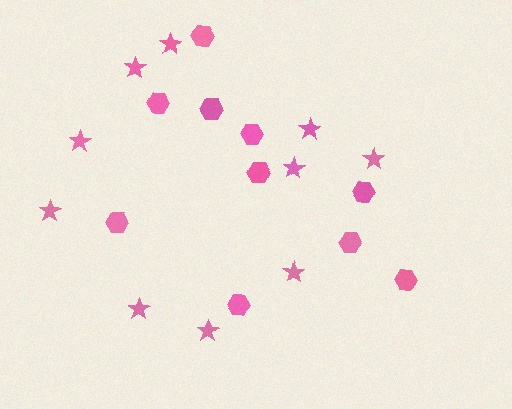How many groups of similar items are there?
There are 2 groups: one group of stars (10) and one group of hexagons (10).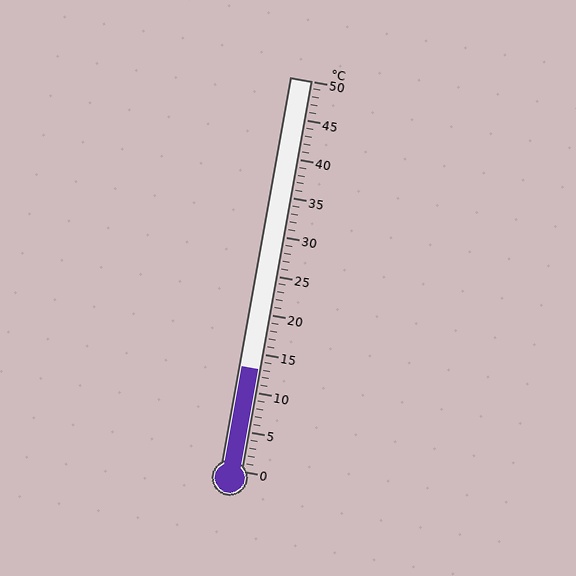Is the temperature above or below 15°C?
The temperature is below 15°C.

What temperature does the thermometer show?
The thermometer shows approximately 13°C.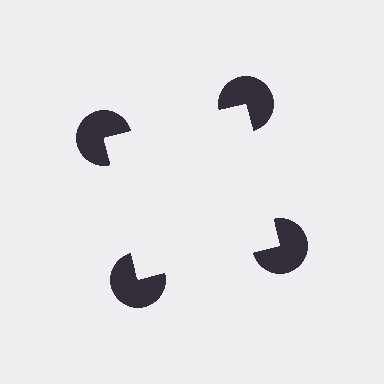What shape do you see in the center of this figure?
An illusory square — its edges are inferred from the aligned wedge cuts in the pac-man discs, not physically drawn.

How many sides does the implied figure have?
4 sides.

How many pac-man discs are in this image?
There are 4 — one at each vertex of the illusory square.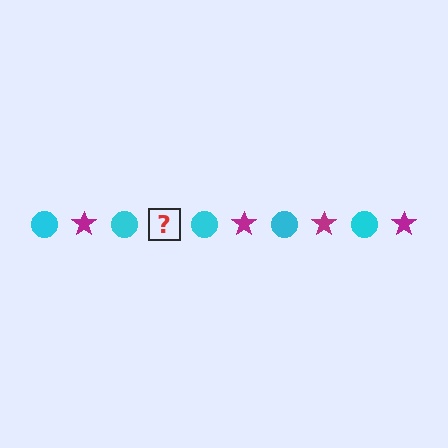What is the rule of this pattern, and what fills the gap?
The rule is that the pattern alternates between cyan circle and magenta star. The gap should be filled with a magenta star.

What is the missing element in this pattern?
The missing element is a magenta star.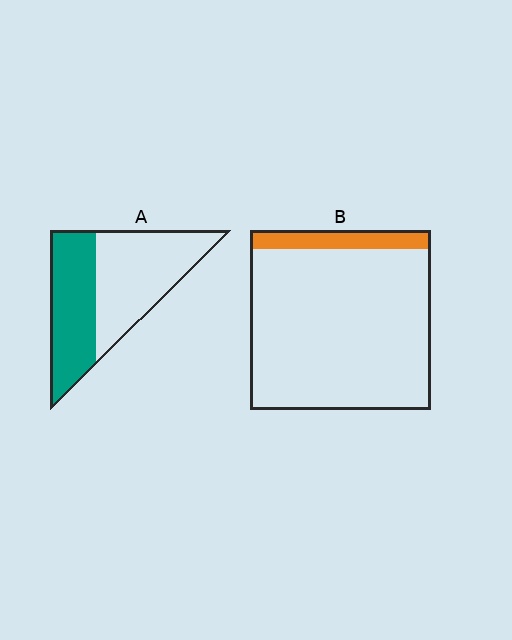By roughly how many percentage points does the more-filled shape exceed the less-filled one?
By roughly 35 percentage points (A over B).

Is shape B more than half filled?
No.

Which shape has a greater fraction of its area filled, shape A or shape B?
Shape A.